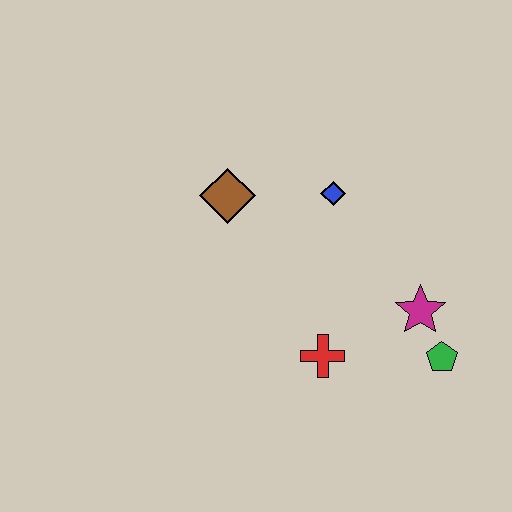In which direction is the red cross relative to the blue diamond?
The red cross is below the blue diamond.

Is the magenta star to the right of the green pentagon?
No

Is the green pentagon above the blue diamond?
No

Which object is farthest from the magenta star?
The brown diamond is farthest from the magenta star.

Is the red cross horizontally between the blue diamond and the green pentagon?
No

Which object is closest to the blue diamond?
The brown diamond is closest to the blue diamond.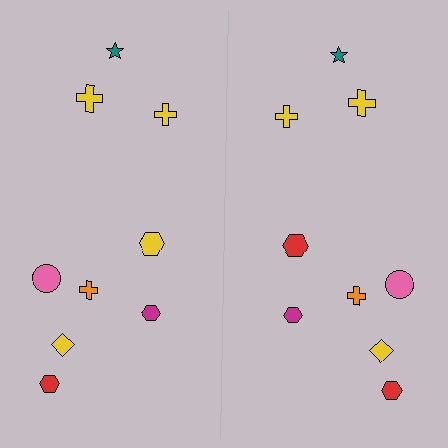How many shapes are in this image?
There are 18 shapes in this image.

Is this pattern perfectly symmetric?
No, the pattern is not perfectly symmetric. The red hexagon on the right side breaks the symmetry — its mirror counterpart is yellow.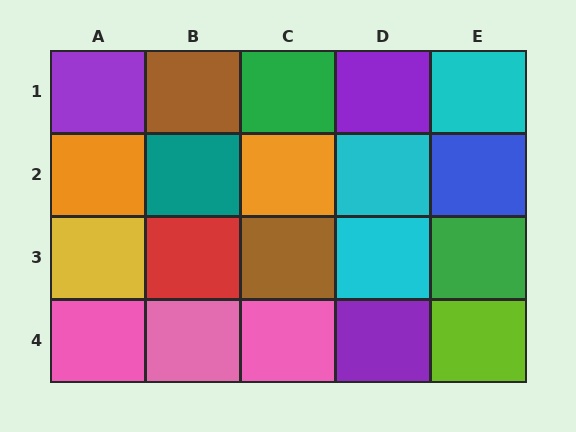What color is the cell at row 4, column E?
Lime.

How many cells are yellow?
1 cell is yellow.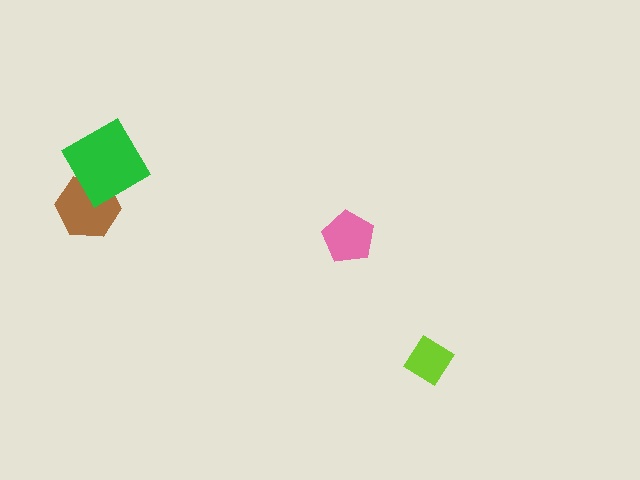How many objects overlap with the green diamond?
1 object overlaps with the green diamond.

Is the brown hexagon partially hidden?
Yes, it is partially covered by another shape.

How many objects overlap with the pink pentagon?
0 objects overlap with the pink pentagon.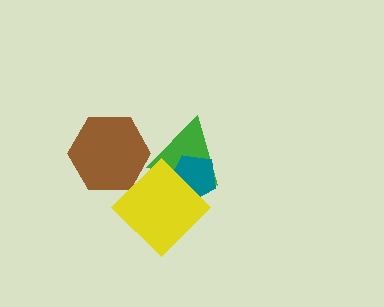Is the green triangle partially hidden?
Yes, it is partially covered by another shape.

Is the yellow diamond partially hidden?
No, no other shape covers it.